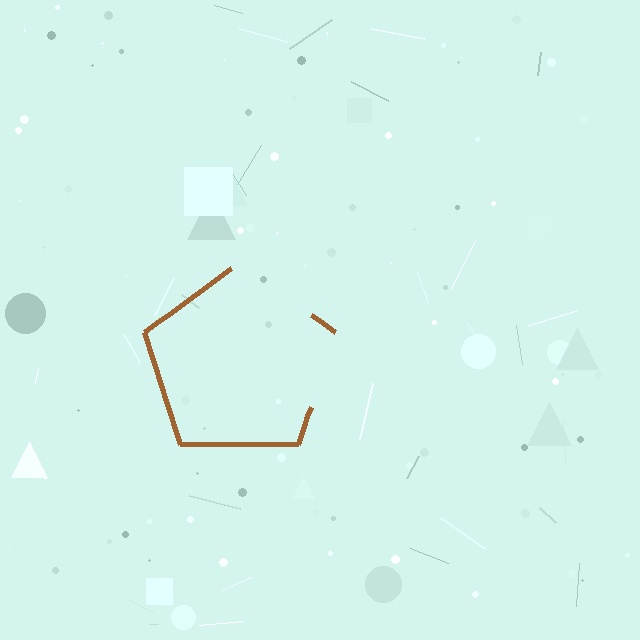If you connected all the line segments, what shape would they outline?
They would outline a pentagon.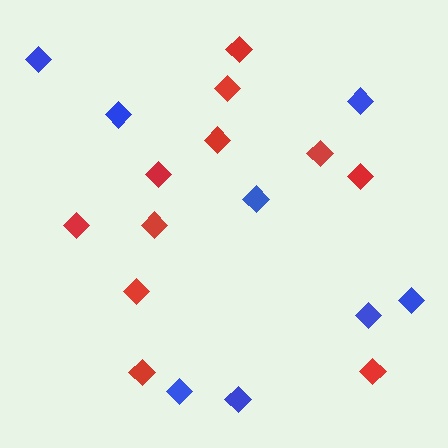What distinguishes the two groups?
There are 2 groups: one group of blue diamonds (8) and one group of red diamonds (11).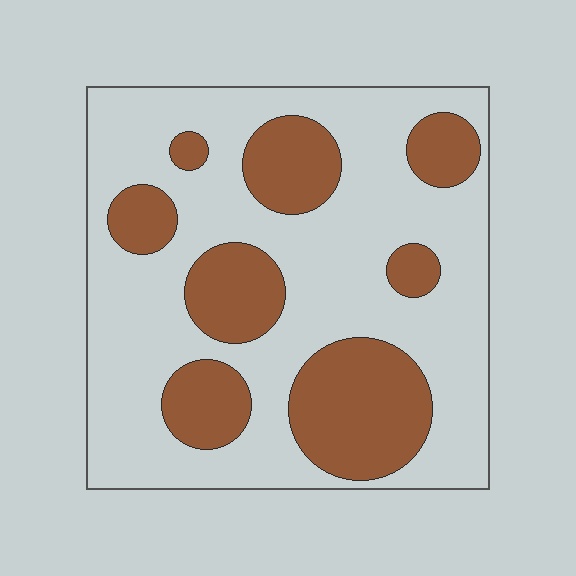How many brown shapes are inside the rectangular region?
8.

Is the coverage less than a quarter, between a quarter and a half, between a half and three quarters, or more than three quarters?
Between a quarter and a half.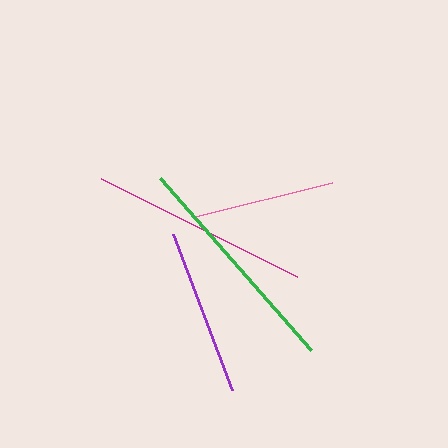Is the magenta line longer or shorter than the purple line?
The magenta line is longer than the purple line.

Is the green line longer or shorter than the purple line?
The green line is longer than the purple line.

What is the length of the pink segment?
The pink segment is approximately 141 pixels long.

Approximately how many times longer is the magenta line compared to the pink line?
The magenta line is approximately 1.6 times the length of the pink line.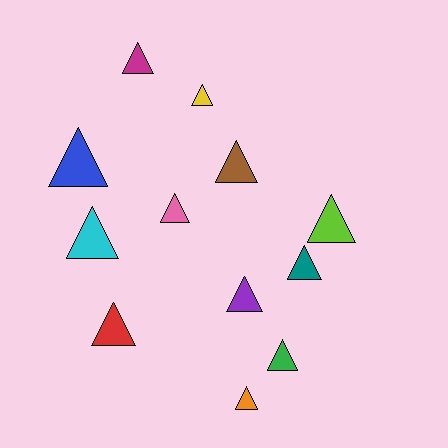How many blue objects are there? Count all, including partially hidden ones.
There is 1 blue object.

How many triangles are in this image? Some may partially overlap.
There are 12 triangles.